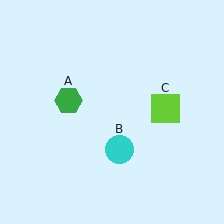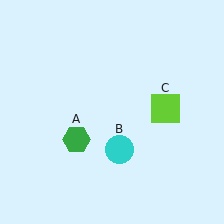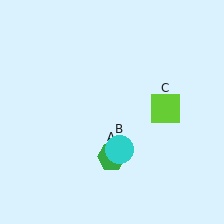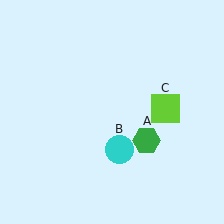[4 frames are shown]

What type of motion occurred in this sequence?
The green hexagon (object A) rotated counterclockwise around the center of the scene.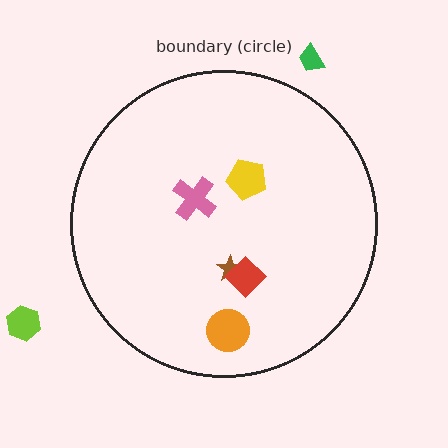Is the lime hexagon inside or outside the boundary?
Outside.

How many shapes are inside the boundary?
5 inside, 2 outside.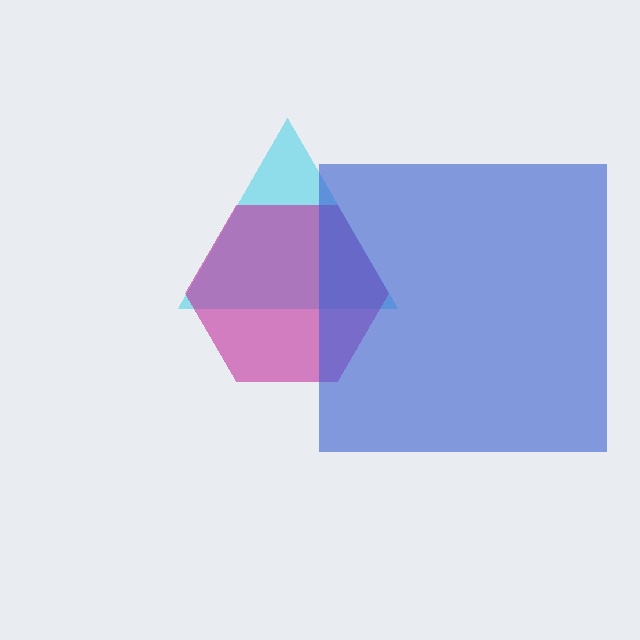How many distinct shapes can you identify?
There are 3 distinct shapes: a cyan triangle, a magenta hexagon, a blue square.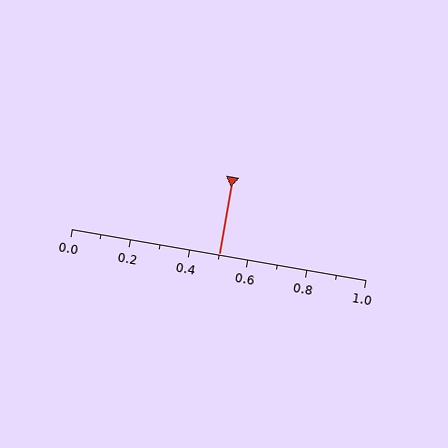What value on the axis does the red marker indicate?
The marker indicates approximately 0.5.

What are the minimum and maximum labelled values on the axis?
The axis runs from 0.0 to 1.0.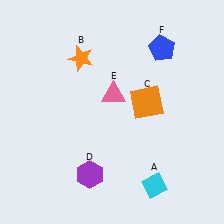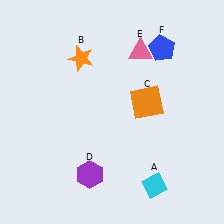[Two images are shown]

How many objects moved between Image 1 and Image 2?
1 object moved between the two images.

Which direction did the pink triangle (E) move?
The pink triangle (E) moved up.